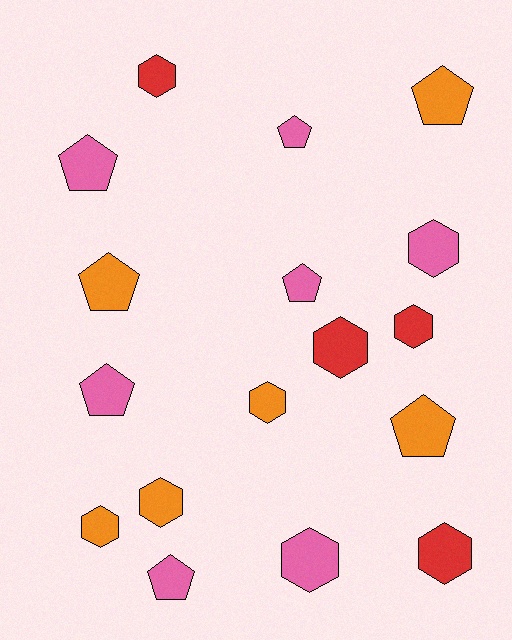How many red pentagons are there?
There are no red pentagons.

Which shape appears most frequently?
Hexagon, with 9 objects.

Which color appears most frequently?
Pink, with 7 objects.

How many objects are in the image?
There are 17 objects.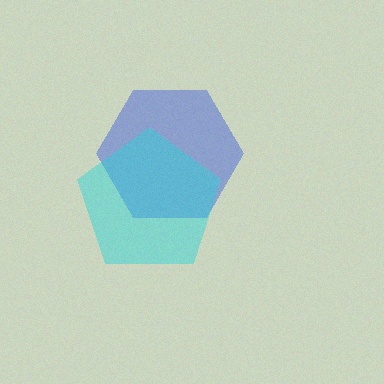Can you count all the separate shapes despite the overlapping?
Yes, there are 2 separate shapes.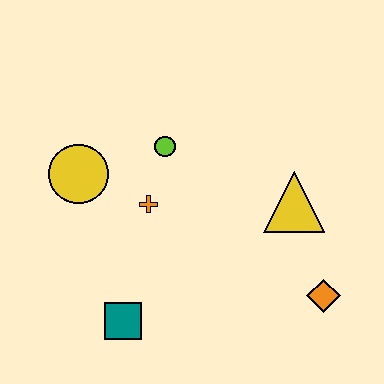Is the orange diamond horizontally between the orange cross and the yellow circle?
No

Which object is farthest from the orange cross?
The orange diamond is farthest from the orange cross.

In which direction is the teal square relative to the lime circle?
The teal square is below the lime circle.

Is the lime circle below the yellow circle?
No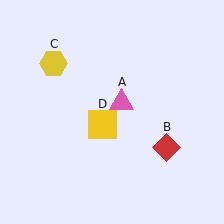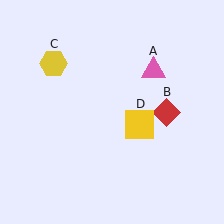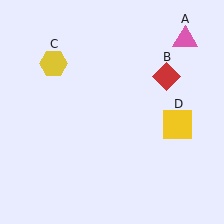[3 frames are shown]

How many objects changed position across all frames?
3 objects changed position: pink triangle (object A), red diamond (object B), yellow square (object D).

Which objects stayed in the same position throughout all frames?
Yellow hexagon (object C) remained stationary.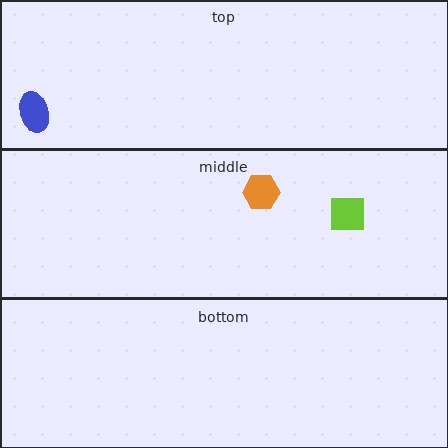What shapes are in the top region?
The blue ellipse.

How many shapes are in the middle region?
2.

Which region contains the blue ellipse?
The top region.